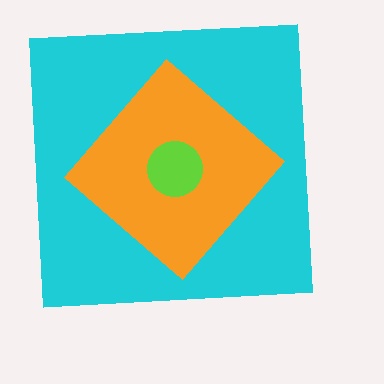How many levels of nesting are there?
3.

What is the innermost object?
The lime circle.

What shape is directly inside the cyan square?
The orange diamond.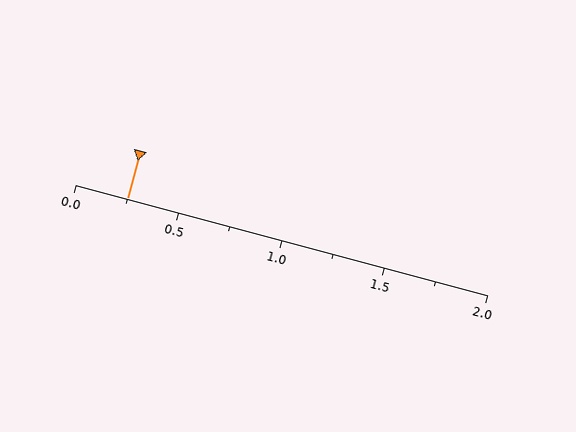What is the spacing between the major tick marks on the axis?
The major ticks are spaced 0.5 apart.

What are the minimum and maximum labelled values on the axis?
The axis runs from 0.0 to 2.0.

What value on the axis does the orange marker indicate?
The marker indicates approximately 0.25.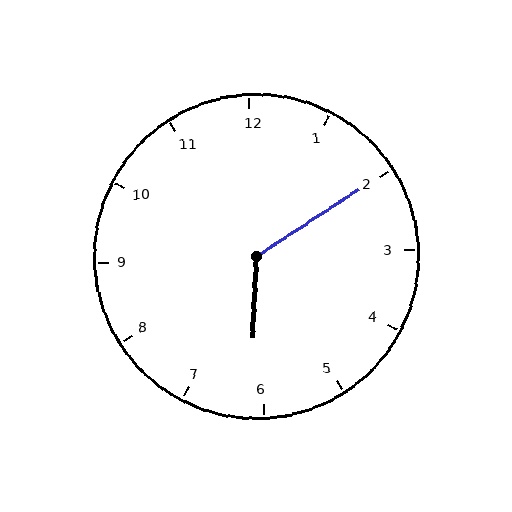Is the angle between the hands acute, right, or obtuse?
It is obtuse.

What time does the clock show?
6:10.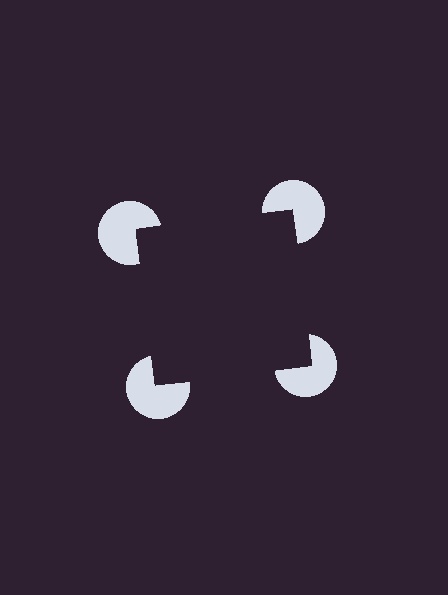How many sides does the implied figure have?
4 sides.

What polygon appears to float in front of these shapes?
An illusory square — its edges are inferred from the aligned wedge cuts in the pac-man discs, not physically drawn.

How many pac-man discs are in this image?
There are 4 — one at each vertex of the illusory square.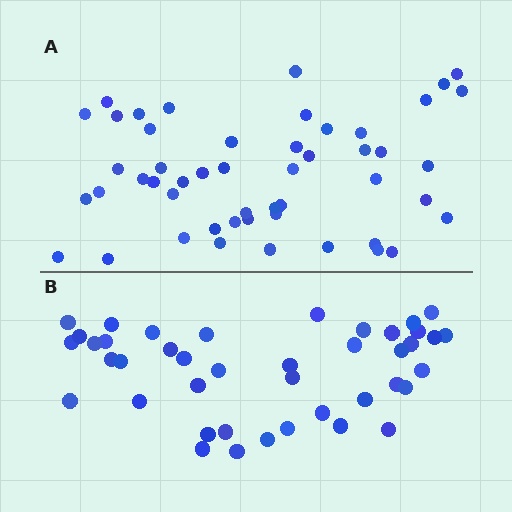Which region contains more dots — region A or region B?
Region A (the top region) has more dots.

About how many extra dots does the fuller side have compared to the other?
Region A has roughly 8 or so more dots than region B.